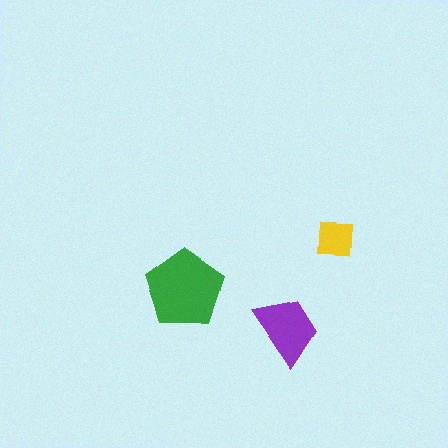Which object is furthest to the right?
The yellow square is rightmost.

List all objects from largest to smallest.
The green pentagon, the purple trapezoid, the yellow square.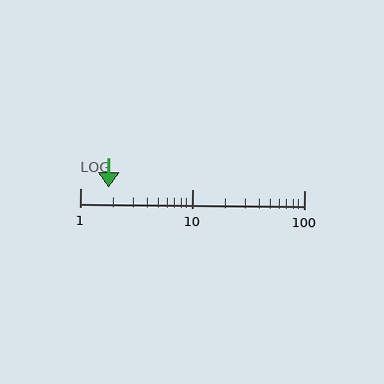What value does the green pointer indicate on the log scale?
The pointer indicates approximately 1.8.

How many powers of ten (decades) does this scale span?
The scale spans 2 decades, from 1 to 100.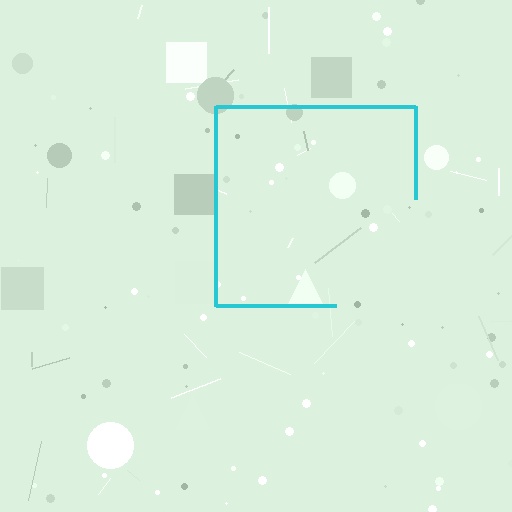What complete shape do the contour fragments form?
The contour fragments form a square.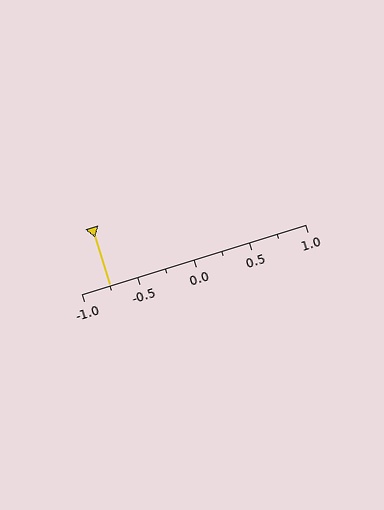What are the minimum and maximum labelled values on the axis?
The axis runs from -1.0 to 1.0.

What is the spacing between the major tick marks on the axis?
The major ticks are spaced 0.5 apart.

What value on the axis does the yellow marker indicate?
The marker indicates approximately -0.75.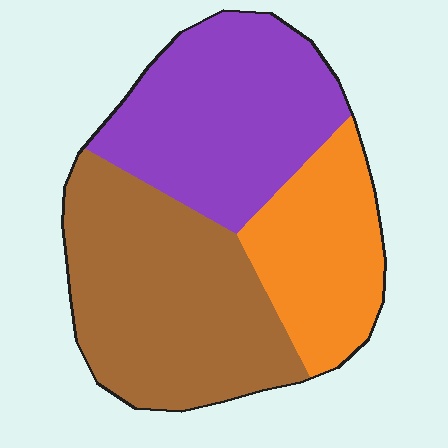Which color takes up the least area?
Orange, at roughly 25%.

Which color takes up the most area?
Brown, at roughly 40%.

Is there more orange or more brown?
Brown.